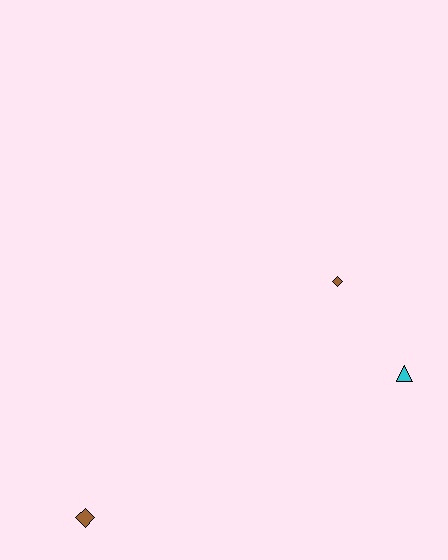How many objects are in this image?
There are 3 objects.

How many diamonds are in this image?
There are 2 diamonds.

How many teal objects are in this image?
There are no teal objects.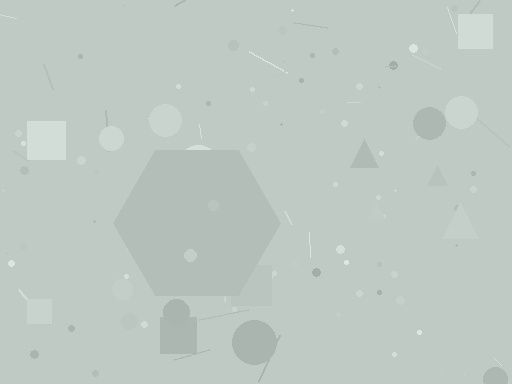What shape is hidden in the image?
A hexagon is hidden in the image.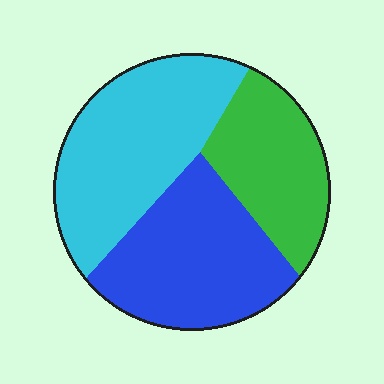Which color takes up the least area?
Green, at roughly 25%.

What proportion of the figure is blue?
Blue covers roughly 35% of the figure.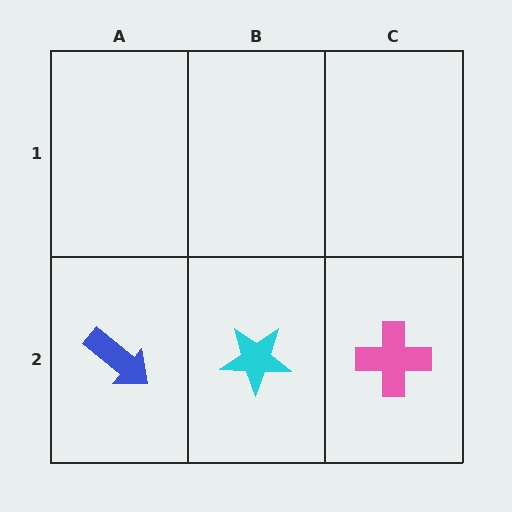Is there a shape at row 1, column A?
No, that cell is empty.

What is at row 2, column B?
A cyan star.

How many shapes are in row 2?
3 shapes.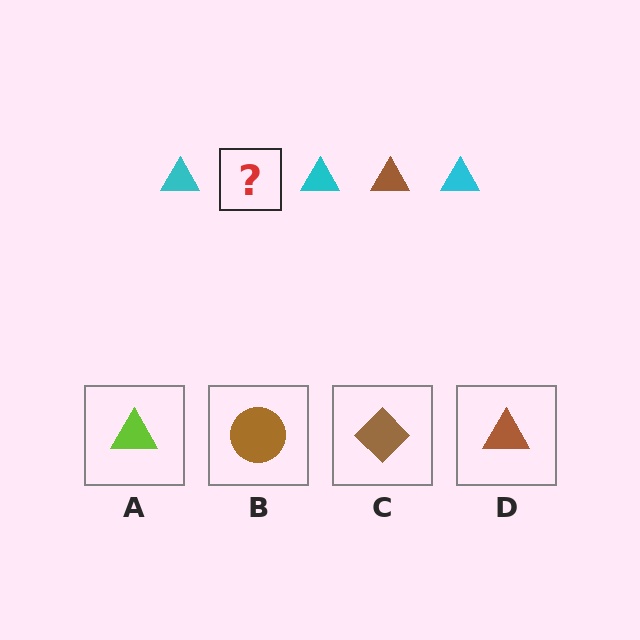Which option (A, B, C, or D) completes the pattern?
D.